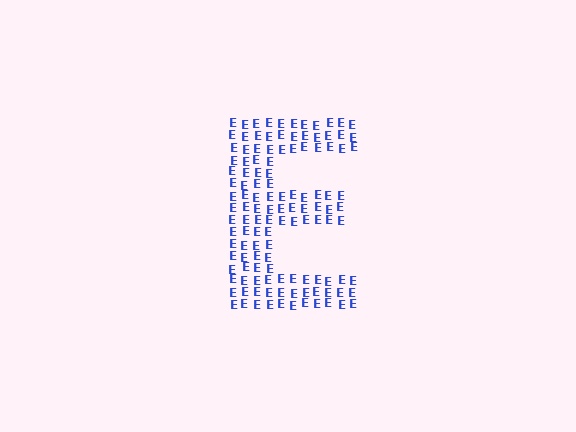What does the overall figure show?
The overall figure shows the letter E.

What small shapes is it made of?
It is made of small letter E's.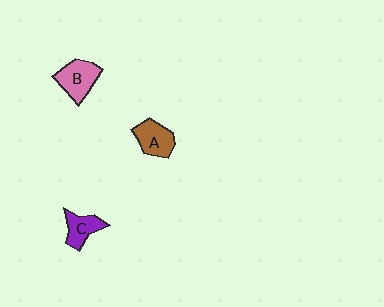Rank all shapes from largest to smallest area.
From largest to smallest: B (pink), A (brown), C (purple).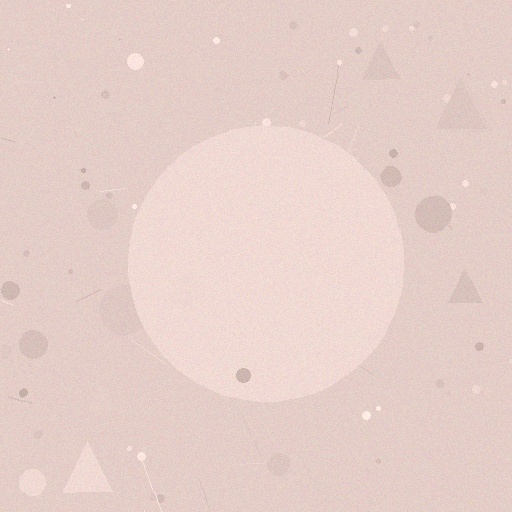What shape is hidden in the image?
A circle is hidden in the image.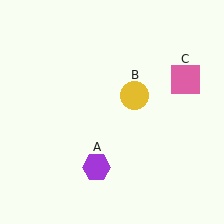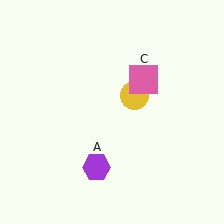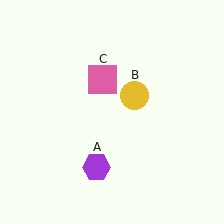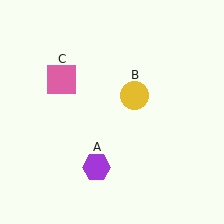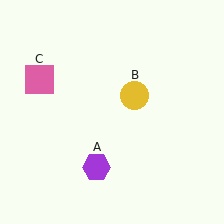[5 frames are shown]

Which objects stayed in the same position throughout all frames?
Purple hexagon (object A) and yellow circle (object B) remained stationary.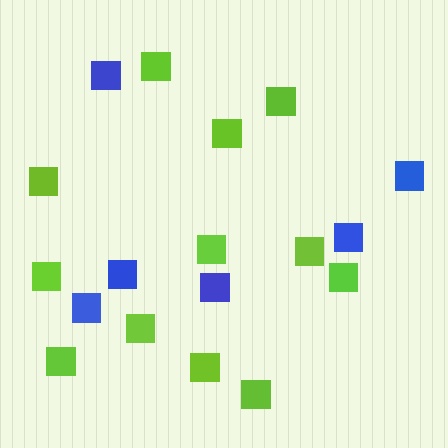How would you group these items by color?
There are 2 groups: one group of blue squares (6) and one group of lime squares (12).